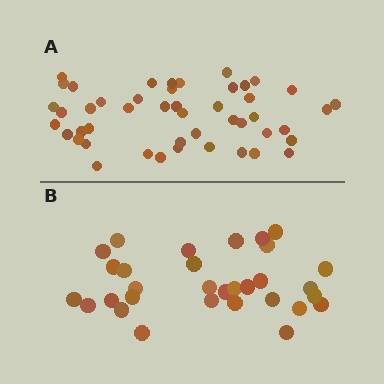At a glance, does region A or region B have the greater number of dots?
Region A (the top region) has more dots.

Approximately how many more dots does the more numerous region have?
Region A has approximately 15 more dots than region B.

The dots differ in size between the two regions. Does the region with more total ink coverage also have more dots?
No. Region B has more total ink coverage because its dots are larger, but region A actually contains more individual dots. Total area can be misleading — the number of items is what matters here.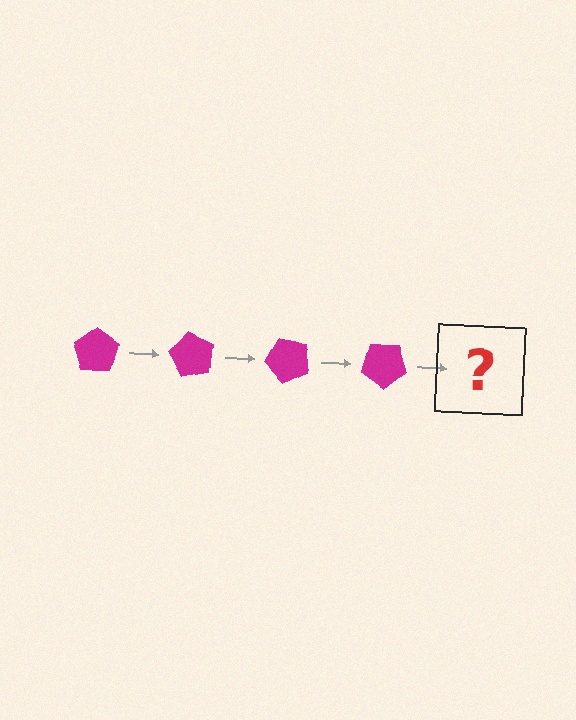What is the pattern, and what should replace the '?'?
The pattern is that the pentagon rotates 60 degrees each step. The '?' should be a magenta pentagon rotated 240 degrees.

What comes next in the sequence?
The next element should be a magenta pentagon rotated 240 degrees.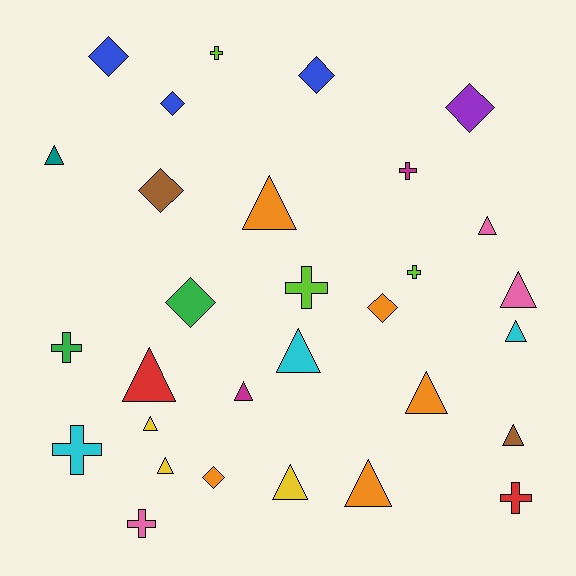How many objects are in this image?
There are 30 objects.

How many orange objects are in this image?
There are 5 orange objects.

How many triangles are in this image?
There are 14 triangles.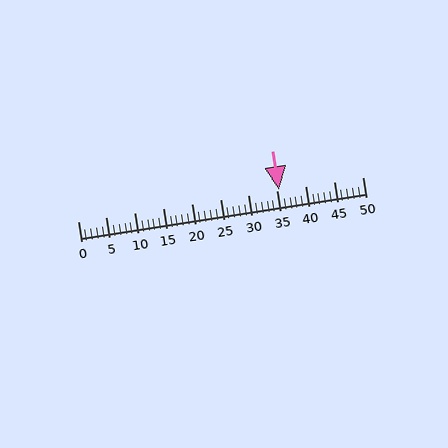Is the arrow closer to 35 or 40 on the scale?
The arrow is closer to 35.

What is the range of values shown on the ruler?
The ruler shows values from 0 to 50.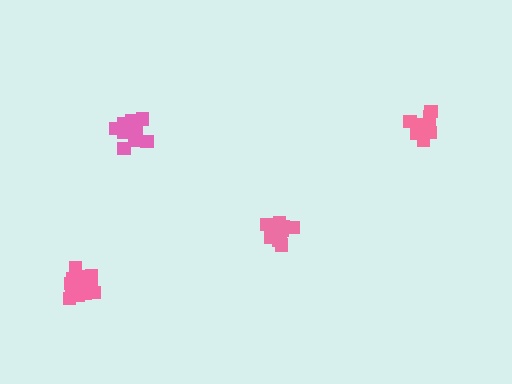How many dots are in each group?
Group 1: 14 dots, Group 2: 13 dots, Group 3: 14 dots, Group 4: 12 dots (53 total).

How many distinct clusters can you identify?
There are 4 distinct clusters.